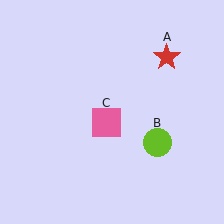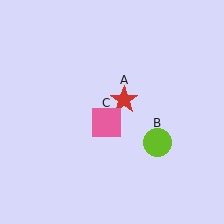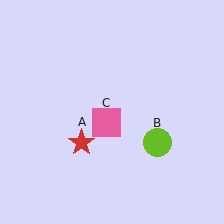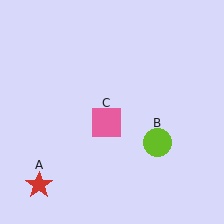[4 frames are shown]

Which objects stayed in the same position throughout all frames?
Lime circle (object B) and pink square (object C) remained stationary.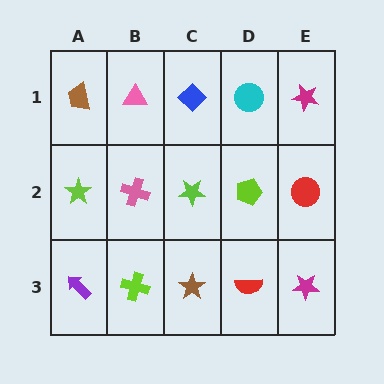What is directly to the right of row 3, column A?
A lime cross.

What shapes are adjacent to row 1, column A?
A lime star (row 2, column A), a pink triangle (row 1, column B).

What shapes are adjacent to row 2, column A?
A brown trapezoid (row 1, column A), a purple arrow (row 3, column A), a pink cross (row 2, column B).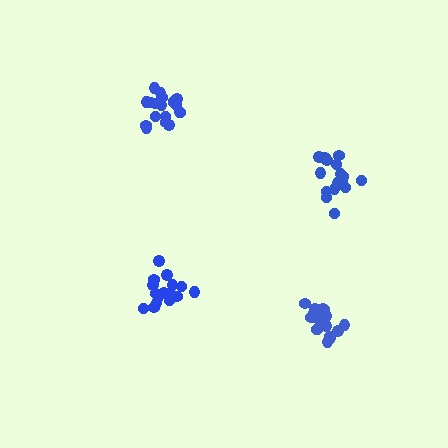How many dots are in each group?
Group 1: 16 dots, Group 2: 19 dots, Group 3: 19 dots, Group 4: 17 dots (71 total).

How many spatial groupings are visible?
There are 4 spatial groupings.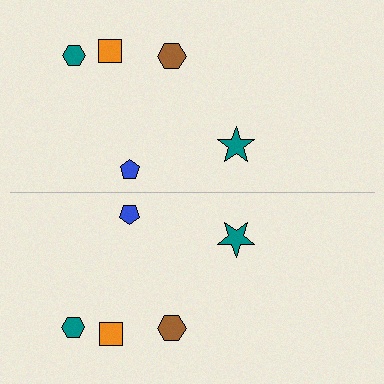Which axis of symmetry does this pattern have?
The pattern has a horizontal axis of symmetry running through the center of the image.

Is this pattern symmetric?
Yes, this pattern has bilateral (reflection) symmetry.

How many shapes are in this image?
There are 10 shapes in this image.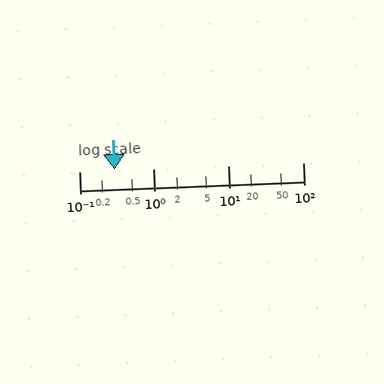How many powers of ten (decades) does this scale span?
The scale spans 3 decades, from 0.1 to 100.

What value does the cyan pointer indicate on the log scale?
The pointer indicates approximately 0.3.